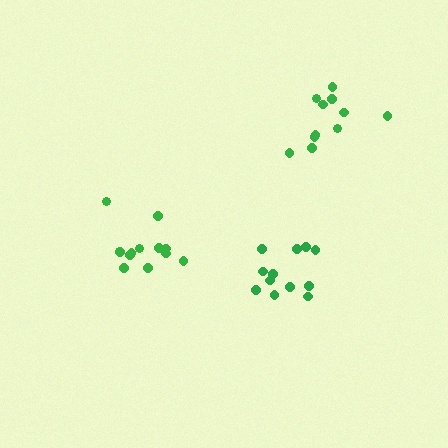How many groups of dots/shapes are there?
There are 3 groups.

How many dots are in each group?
Group 1: 12 dots, Group 2: 11 dots, Group 3: 14 dots (37 total).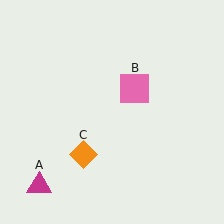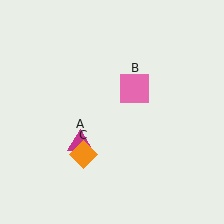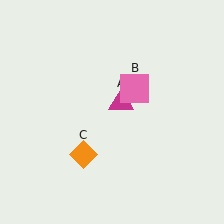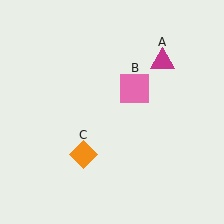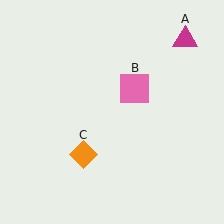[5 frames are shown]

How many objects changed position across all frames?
1 object changed position: magenta triangle (object A).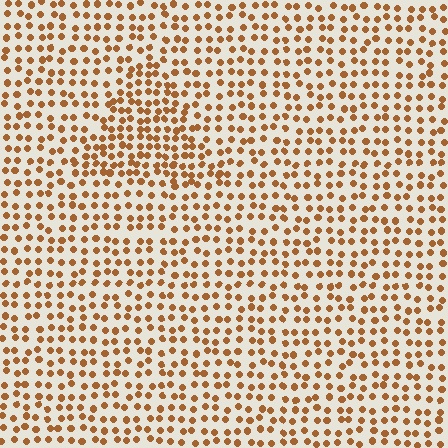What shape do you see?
I see a triangle.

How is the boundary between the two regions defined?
The boundary is defined by a change in element density (approximately 1.6x ratio). All elements are the same color, size, and shape.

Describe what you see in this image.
The image contains small brown elements arranged at two different densities. A triangle-shaped region is visible where the elements are more densely packed than the surrounding area.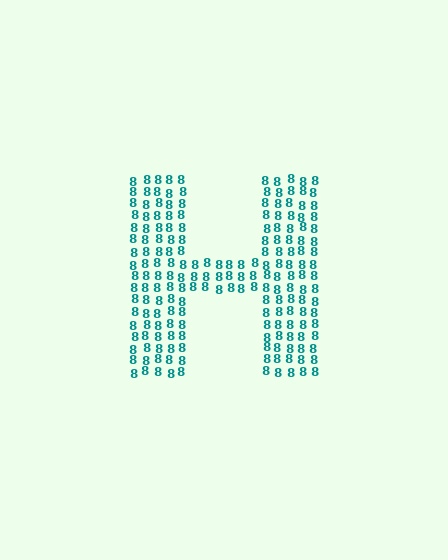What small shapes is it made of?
It is made of small digit 8's.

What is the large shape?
The large shape is the letter H.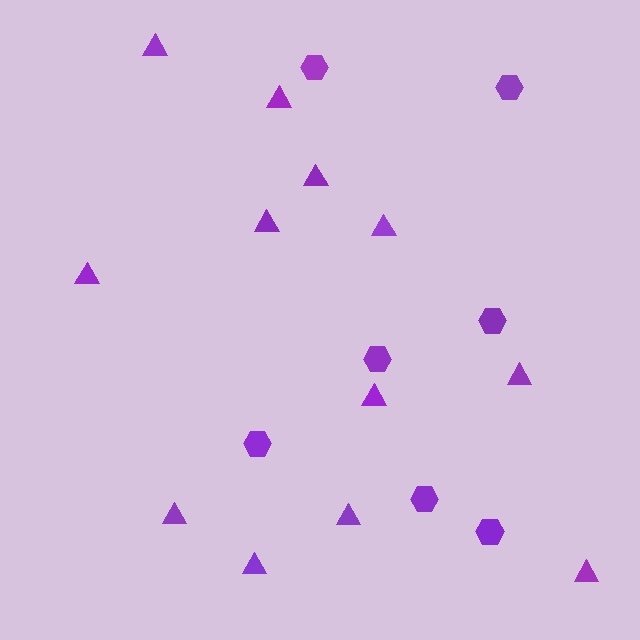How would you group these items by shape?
There are 2 groups: one group of triangles (12) and one group of hexagons (7).